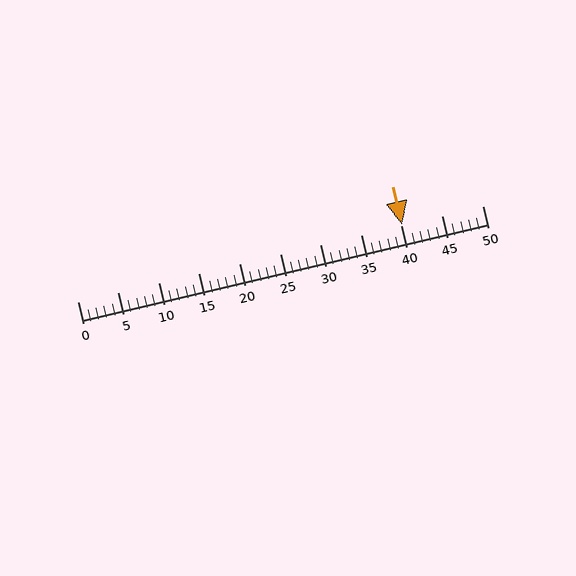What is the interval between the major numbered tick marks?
The major tick marks are spaced 5 units apart.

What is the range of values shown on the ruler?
The ruler shows values from 0 to 50.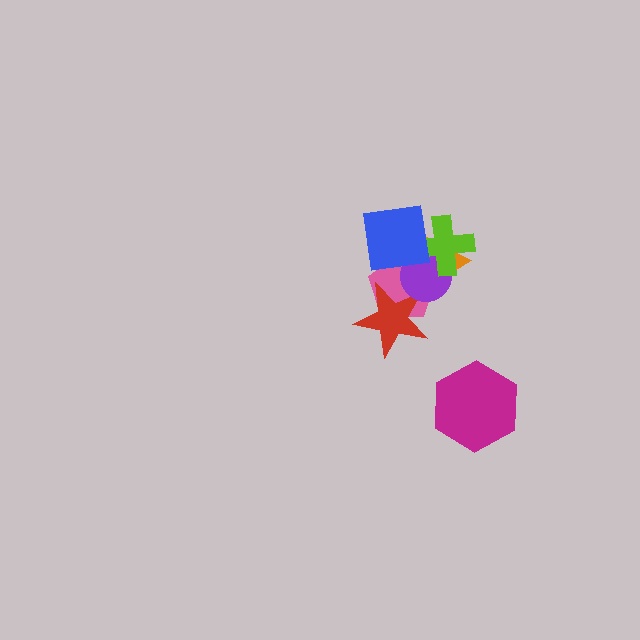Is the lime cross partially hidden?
Yes, it is partially covered by another shape.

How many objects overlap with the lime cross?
4 objects overlap with the lime cross.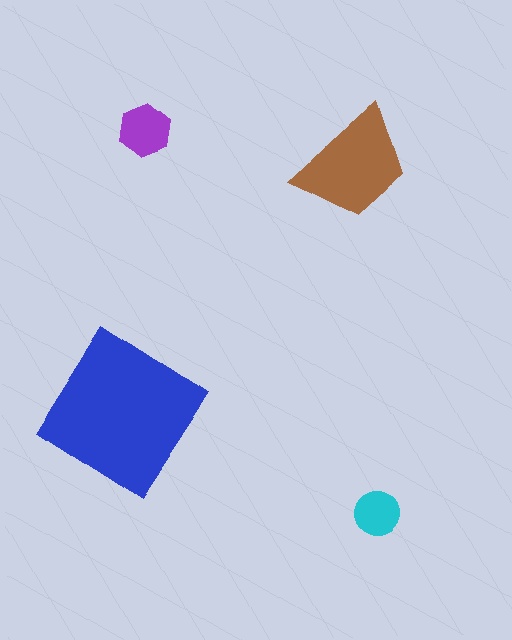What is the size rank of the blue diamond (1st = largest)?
1st.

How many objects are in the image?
There are 4 objects in the image.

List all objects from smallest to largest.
The cyan circle, the purple hexagon, the brown trapezoid, the blue diamond.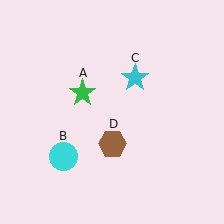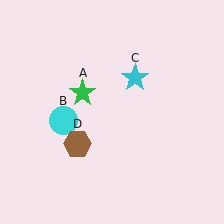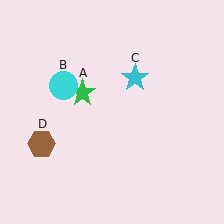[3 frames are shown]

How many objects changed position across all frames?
2 objects changed position: cyan circle (object B), brown hexagon (object D).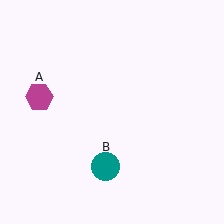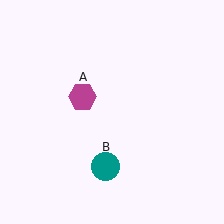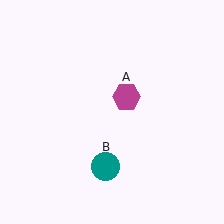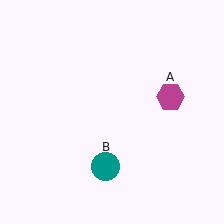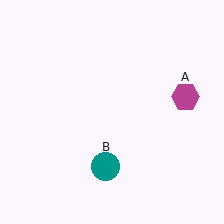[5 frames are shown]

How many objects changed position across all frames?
1 object changed position: magenta hexagon (object A).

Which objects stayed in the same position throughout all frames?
Teal circle (object B) remained stationary.